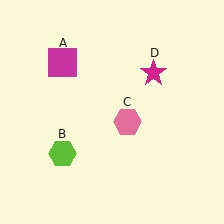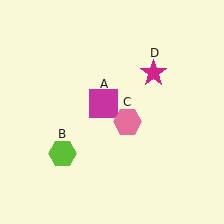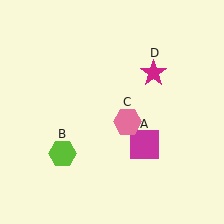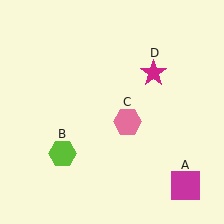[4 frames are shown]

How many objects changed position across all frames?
1 object changed position: magenta square (object A).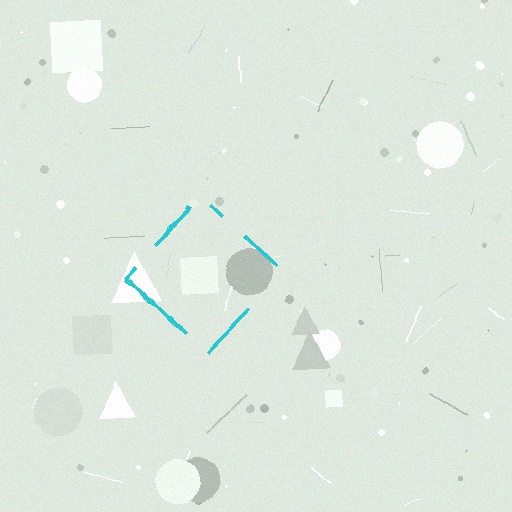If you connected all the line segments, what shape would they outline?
They would outline a diamond.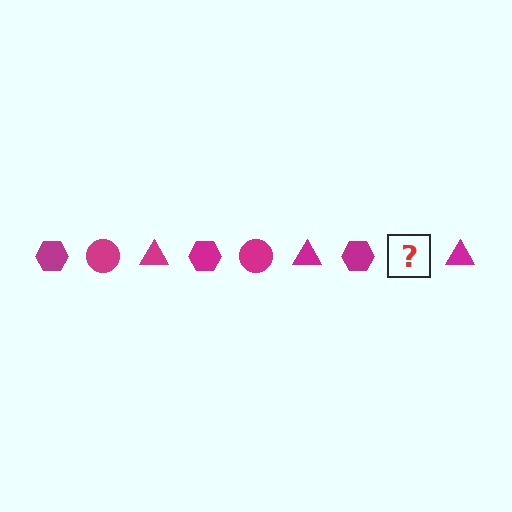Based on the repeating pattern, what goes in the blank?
The blank should be a magenta circle.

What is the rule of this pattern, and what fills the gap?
The rule is that the pattern cycles through hexagon, circle, triangle shapes in magenta. The gap should be filled with a magenta circle.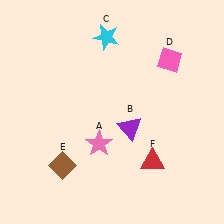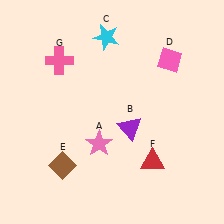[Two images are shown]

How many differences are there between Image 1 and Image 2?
There is 1 difference between the two images.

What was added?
A pink cross (G) was added in Image 2.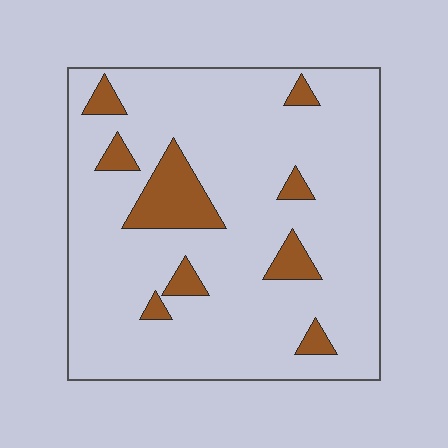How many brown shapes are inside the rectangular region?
9.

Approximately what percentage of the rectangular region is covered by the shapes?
Approximately 10%.